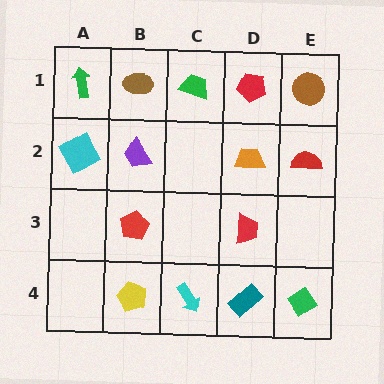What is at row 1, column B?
A brown ellipse.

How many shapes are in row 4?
4 shapes.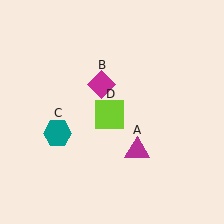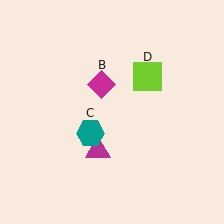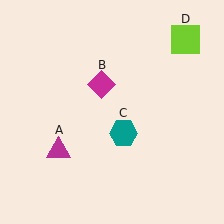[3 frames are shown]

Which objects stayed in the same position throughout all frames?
Magenta diamond (object B) remained stationary.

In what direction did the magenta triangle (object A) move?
The magenta triangle (object A) moved left.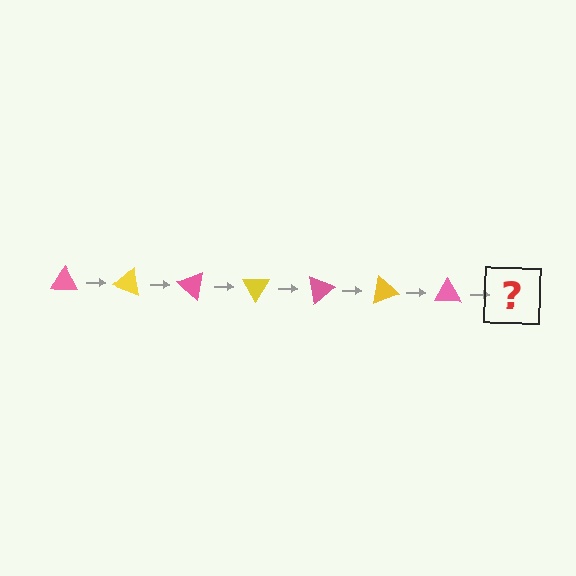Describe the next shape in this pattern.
It should be a yellow triangle, rotated 140 degrees from the start.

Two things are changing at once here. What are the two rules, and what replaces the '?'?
The two rules are that it rotates 20 degrees each step and the color cycles through pink and yellow. The '?' should be a yellow triangle, rotated 140 degrees from the start.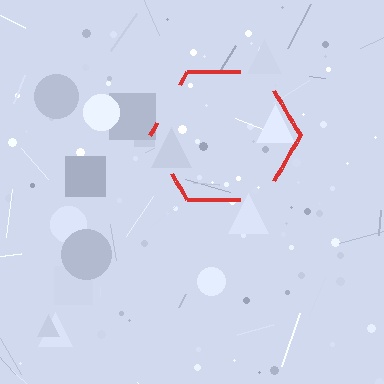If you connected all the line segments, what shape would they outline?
They would outline a hexagon.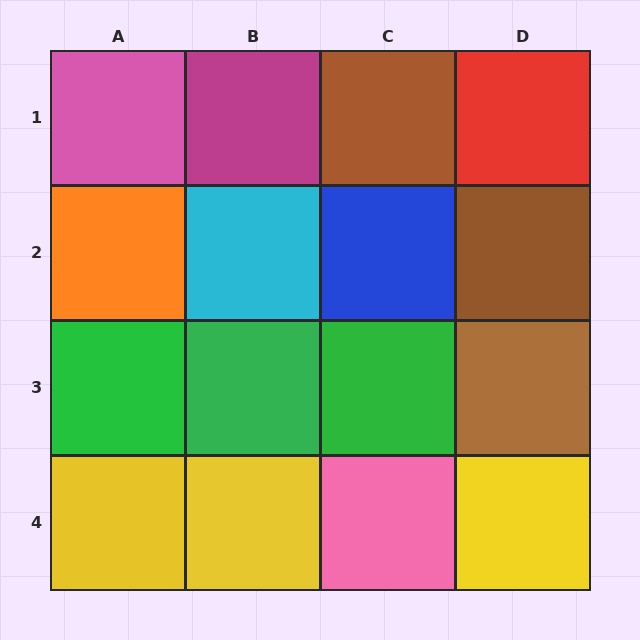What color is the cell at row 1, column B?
Magenta.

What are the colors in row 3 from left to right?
Green, green, green, brown.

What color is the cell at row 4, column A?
Yellow.